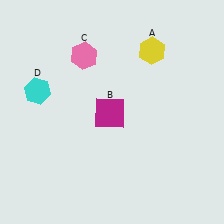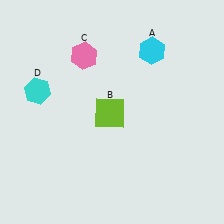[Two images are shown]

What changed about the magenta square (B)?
In Image 1, B is magenta. In Image 2, it changed to lime.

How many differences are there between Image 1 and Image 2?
There are 2 differences between the two images.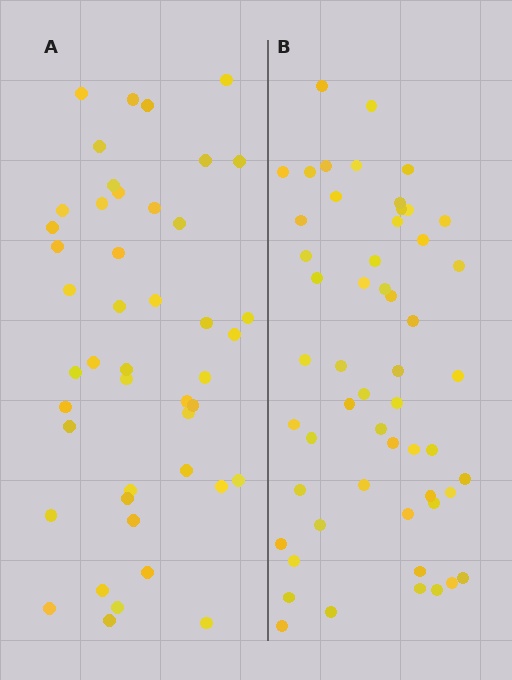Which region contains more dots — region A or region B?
Region B (the right region) has more dots.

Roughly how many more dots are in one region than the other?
Region B has roughly 8 or so more dots than region A.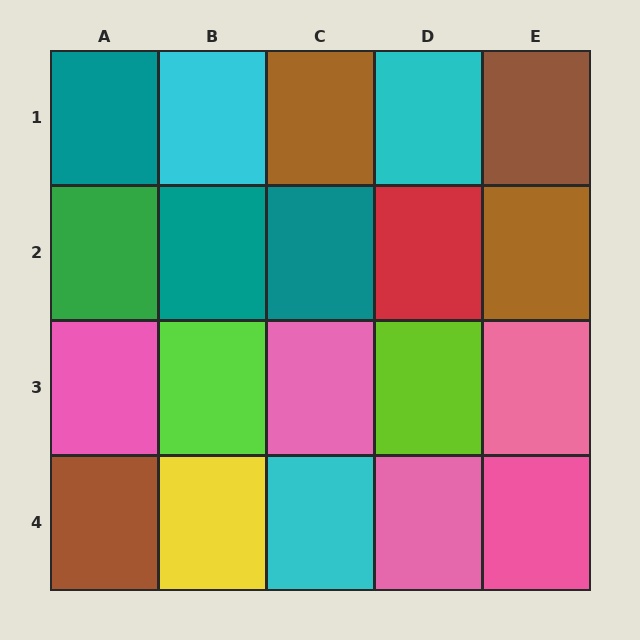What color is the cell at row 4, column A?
Brown.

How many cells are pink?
5 cells are pink.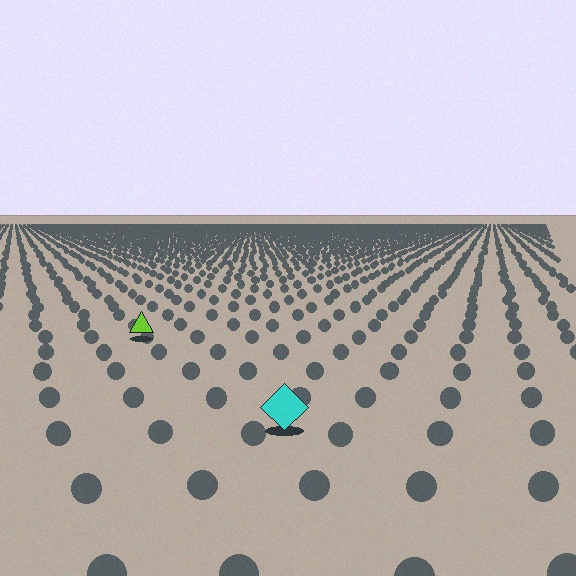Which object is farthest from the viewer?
The lime triangle is farthest from the viewer. It appears smaller and the ground texture around it is denser.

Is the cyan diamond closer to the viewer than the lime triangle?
Yes. The cyan diamond is closer — you can tell from the texture gradient: the ground texture is coarser near it.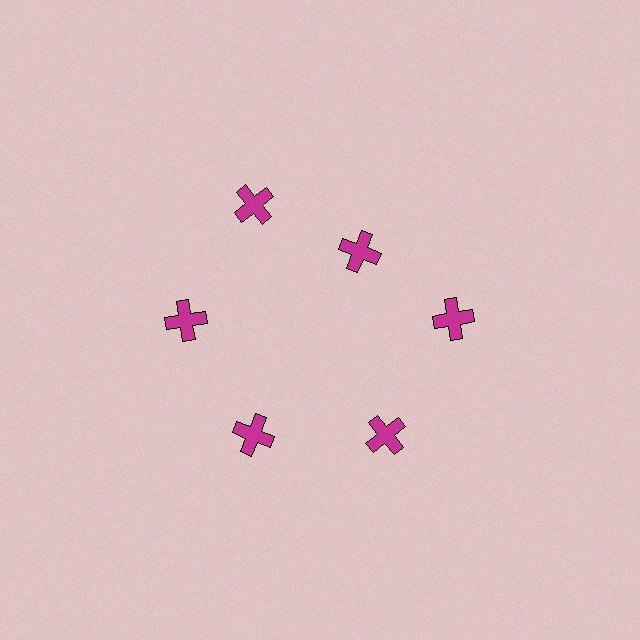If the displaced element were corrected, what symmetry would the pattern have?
It would have 6-fold rotational symmetry — the pattern would map onto itself every 60 degrees.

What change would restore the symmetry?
The symmetry would be restored by moving it outward, back onto the ring so that all 6 crosses sit at equal angles and equal distance from the center.